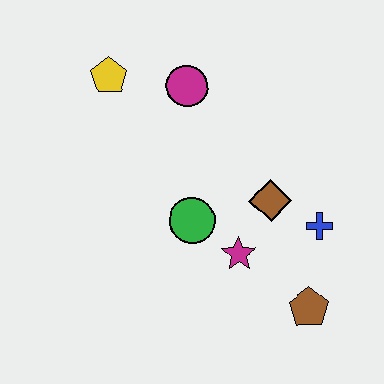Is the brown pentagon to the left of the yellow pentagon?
No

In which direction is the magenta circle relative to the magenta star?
The magenta circle is above the magenta star.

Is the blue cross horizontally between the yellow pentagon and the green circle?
No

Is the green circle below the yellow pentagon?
Yes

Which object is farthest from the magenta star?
The yellow pentagon is farthest from the magenta star.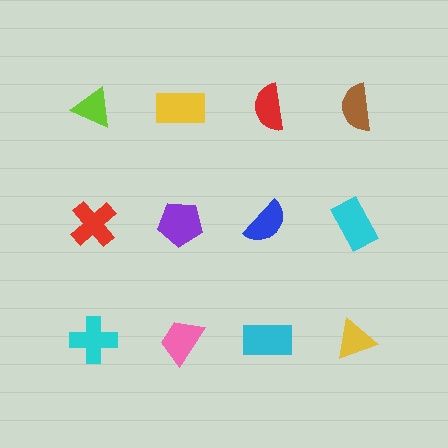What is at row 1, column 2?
A yellow rectangle.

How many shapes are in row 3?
4 shapes.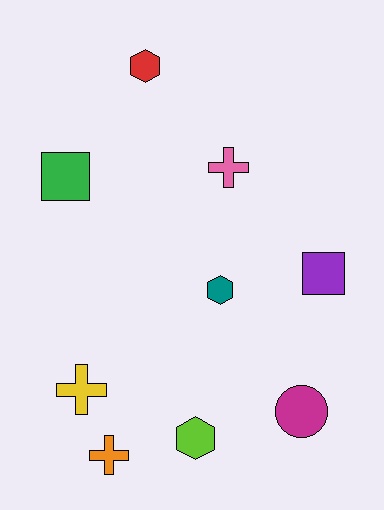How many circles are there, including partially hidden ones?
There is 1 circle.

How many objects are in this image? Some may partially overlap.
There are 9 objects.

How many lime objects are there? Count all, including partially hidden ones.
There is 1 lime object.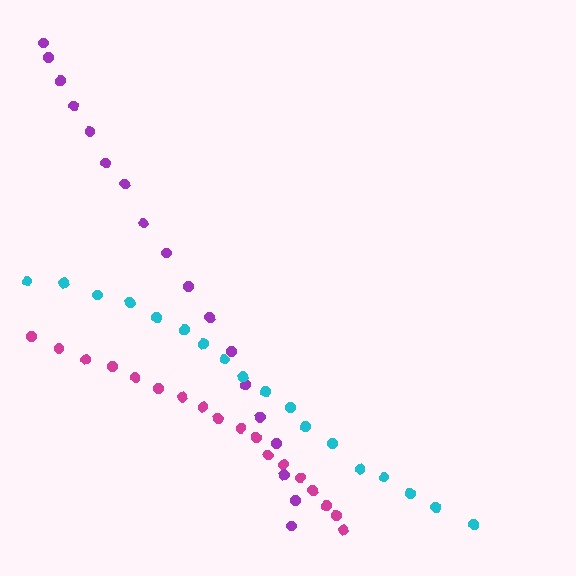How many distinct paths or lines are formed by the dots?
There are 3 distinct paths.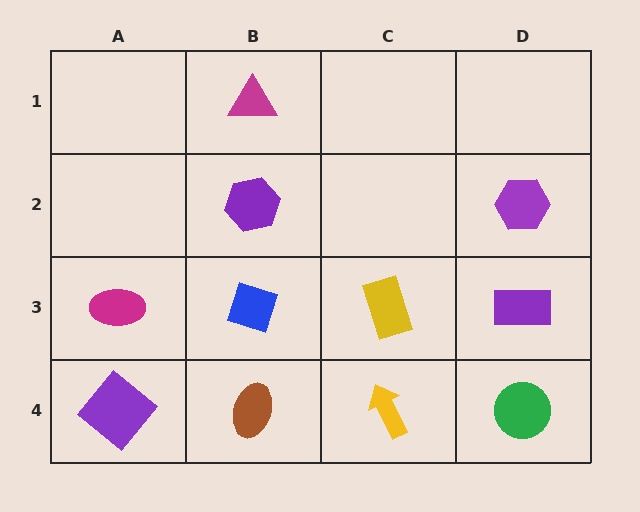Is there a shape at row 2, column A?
No, that cell is empty.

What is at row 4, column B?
A brown ellipse.